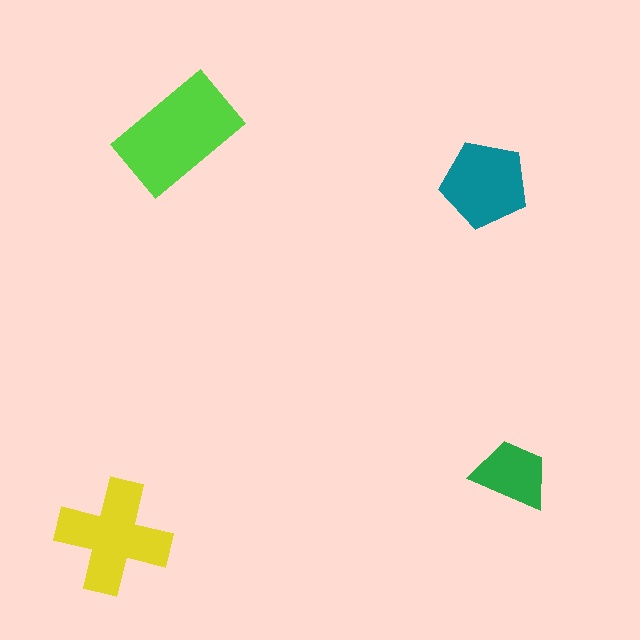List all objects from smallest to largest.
The green trapezoid, the teal pentagon, the yellow cross, the lime rectangle.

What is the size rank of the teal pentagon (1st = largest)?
3rd.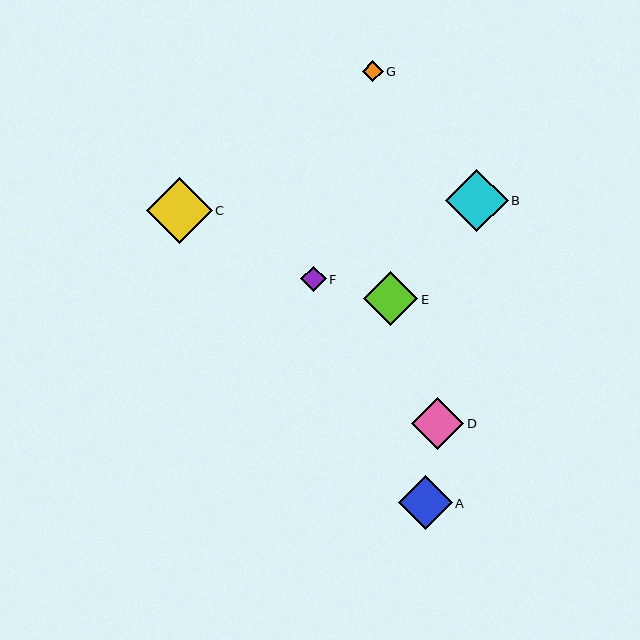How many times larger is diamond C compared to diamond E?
Diamond C is approximately 1.2 times the size of diamond E.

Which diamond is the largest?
Diamond C is the largest with a size of approximately 66 pixels.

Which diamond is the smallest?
Diamond G is the smallest with a size of approximately 21 pixels.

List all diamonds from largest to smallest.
From largest to smallest: C, B, E, A, D, F, G.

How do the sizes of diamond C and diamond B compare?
Diamond C and diamond B are approximately the same size.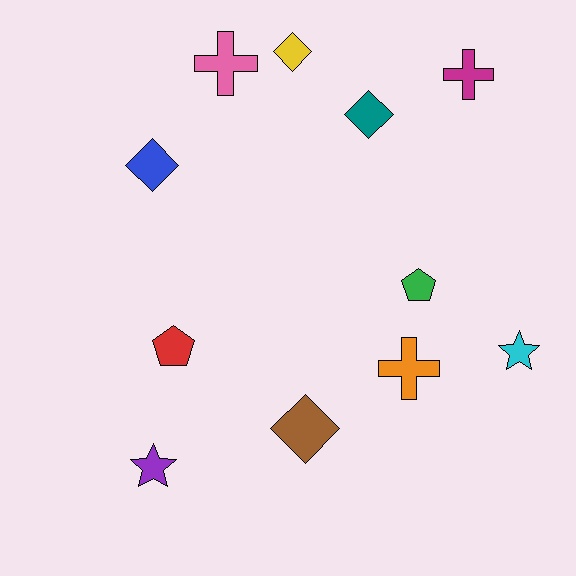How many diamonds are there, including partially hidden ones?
There are 4 diamonds.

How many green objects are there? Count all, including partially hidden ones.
There is 1 green object.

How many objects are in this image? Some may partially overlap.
There are 11 objects.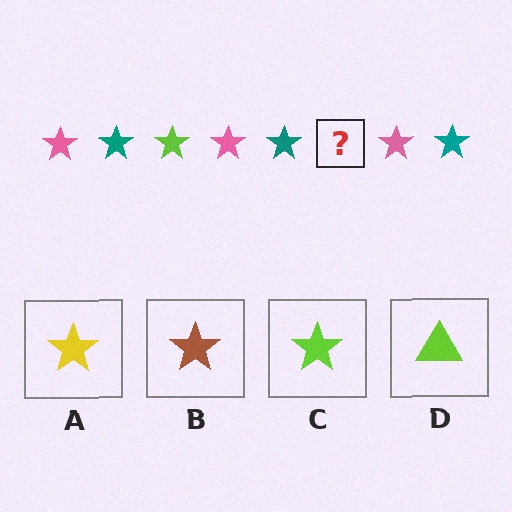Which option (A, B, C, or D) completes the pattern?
C.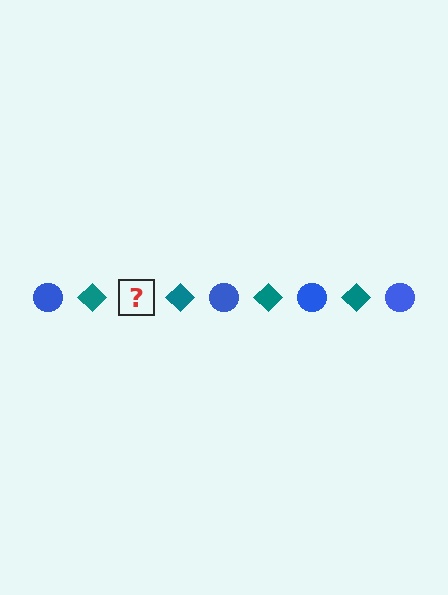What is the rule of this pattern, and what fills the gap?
The rule is that the pattern alternates between blue circle and teal diamond. The gap should be filled with a blue circle.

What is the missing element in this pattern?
The missing element is a blue circle.